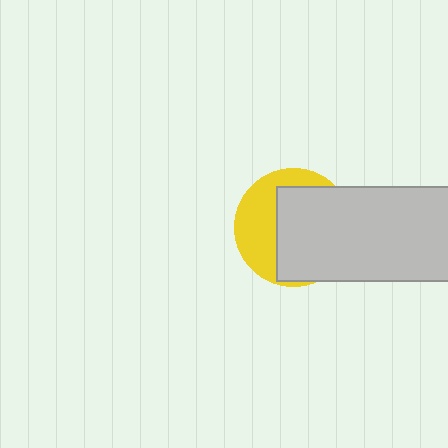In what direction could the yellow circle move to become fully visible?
The yellow circle could move left. That would shift it out from behind the light gray rectangle entirely.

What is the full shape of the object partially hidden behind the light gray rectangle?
The partially hidden object is a yellow circle.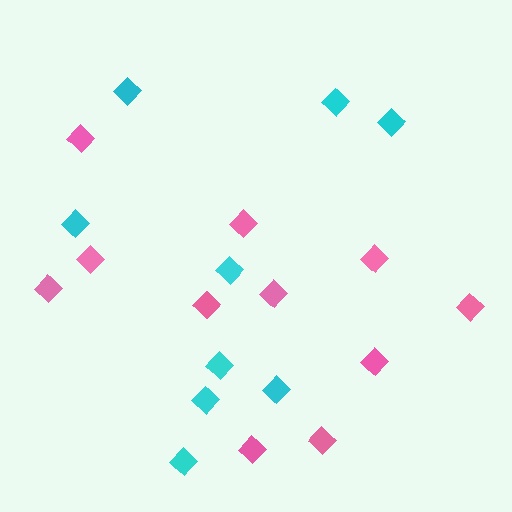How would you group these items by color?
There are 2 groups: one group of pink diamonds (11) and one group of cyan diamonds (9).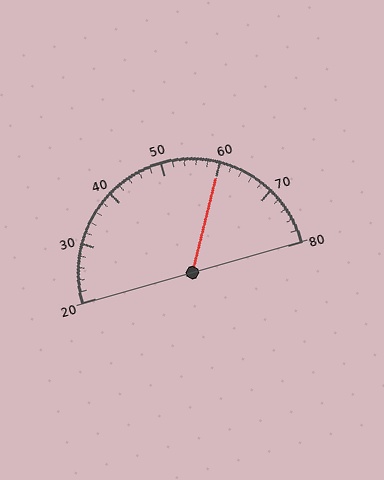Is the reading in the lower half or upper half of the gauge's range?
The reading is in the upper half of the range (20 to 80).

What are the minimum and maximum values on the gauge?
The gauge ranges from 20 to 80.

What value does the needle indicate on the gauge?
The needle indicates approximately 60.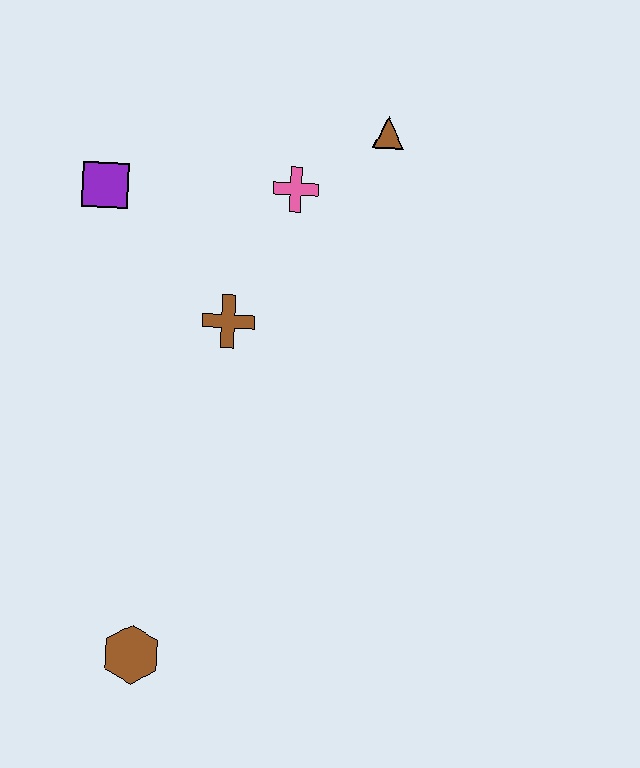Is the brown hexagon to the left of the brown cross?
Yes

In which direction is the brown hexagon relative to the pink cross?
The brown hexagon is below the pink cross.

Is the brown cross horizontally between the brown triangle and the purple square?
Yes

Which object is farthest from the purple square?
The brown hexagon is farthest from the purple square.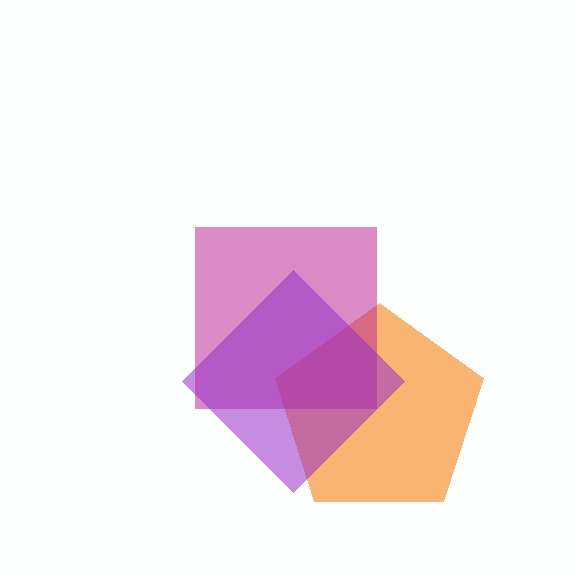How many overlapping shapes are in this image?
There are 3 overlapping shapes in the image.